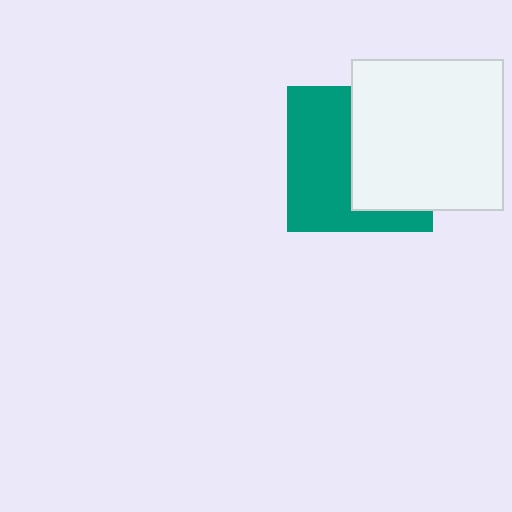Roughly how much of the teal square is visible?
About half of it is visible (roughly 52%).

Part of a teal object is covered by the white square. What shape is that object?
It is a square.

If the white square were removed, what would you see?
You would see the complete teal square.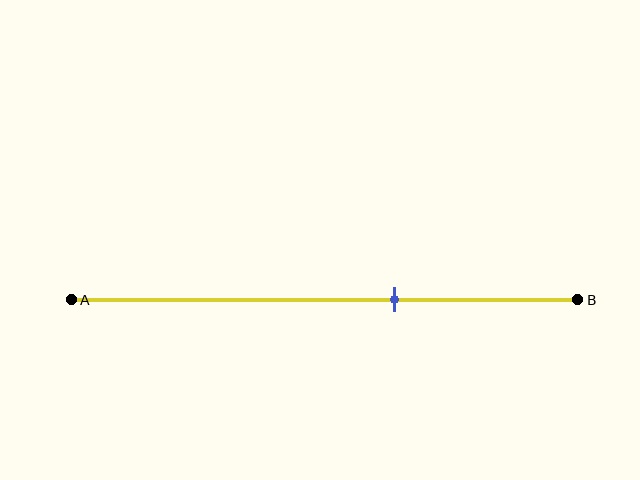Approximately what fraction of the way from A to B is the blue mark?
The blue mark is approximately 65% of the way from A to B.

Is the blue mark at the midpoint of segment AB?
No, the mark is at about 65% from A, not at the 50% midpoint.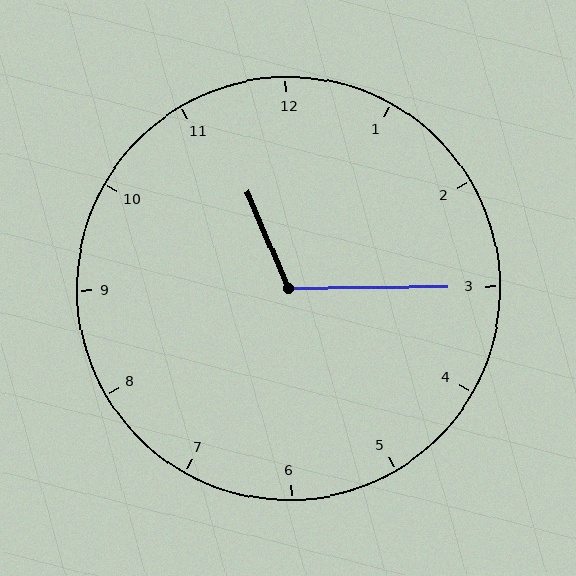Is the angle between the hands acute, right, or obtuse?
It is obtuse.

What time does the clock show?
11:15.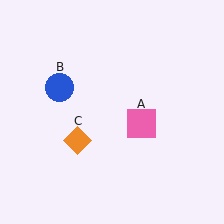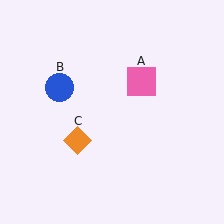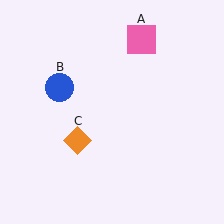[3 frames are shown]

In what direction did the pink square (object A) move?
The pink square (object A) moved up.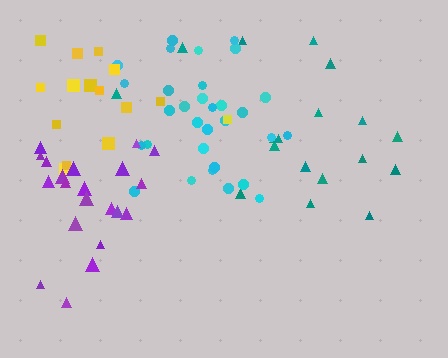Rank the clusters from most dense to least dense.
cyan, purple, yellow, teal.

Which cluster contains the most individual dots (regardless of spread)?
Cyan (31).